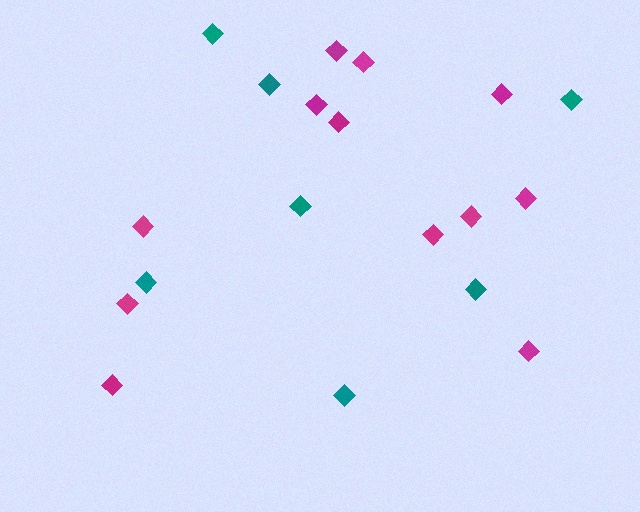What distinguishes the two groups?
There are 2 groups: one group of magenta diamonds (12) and one group of teal diamonds (7).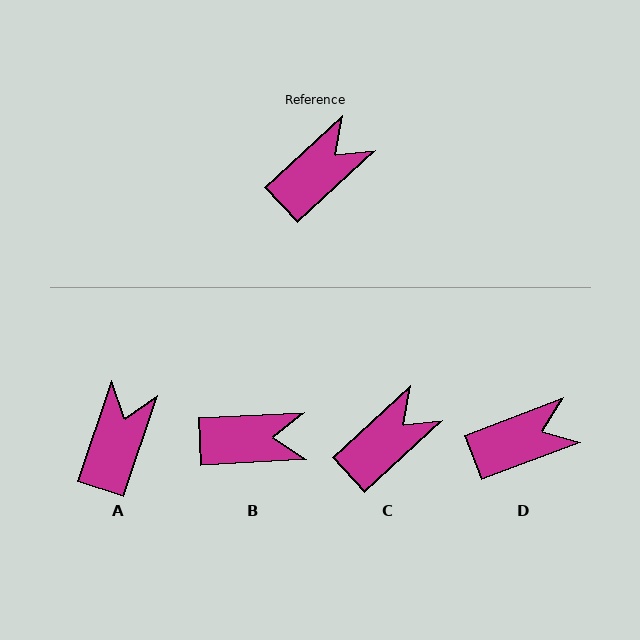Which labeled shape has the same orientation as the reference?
C.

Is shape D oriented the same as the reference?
No, it is off by about 22 degrees.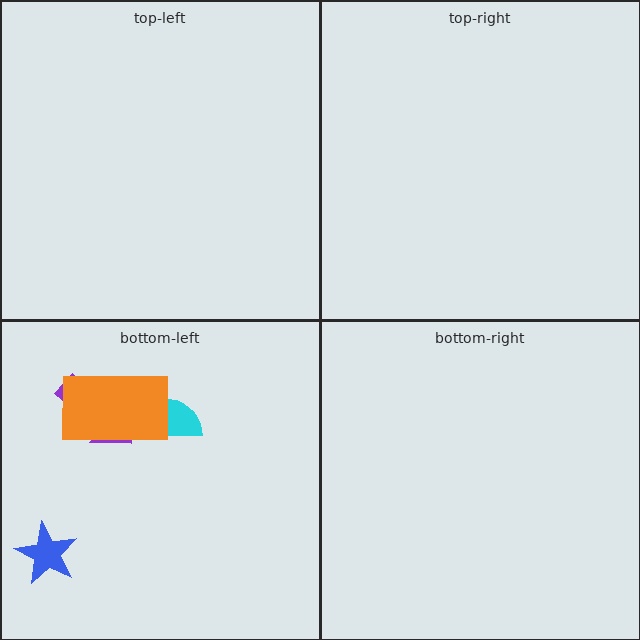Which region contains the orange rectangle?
The bottom-left region.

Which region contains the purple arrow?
The bottom-left region.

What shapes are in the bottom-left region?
The blue star, the cyan semicircle, the purple arrow, the orange rectangle.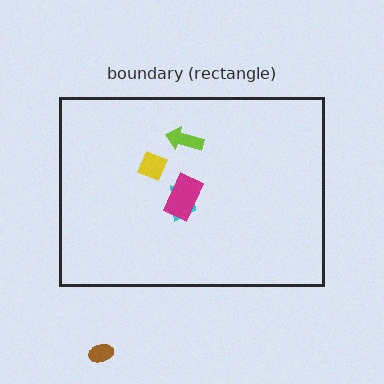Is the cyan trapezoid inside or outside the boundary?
Inside.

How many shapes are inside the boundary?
4 inside, 1 outside.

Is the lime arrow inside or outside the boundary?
Inside.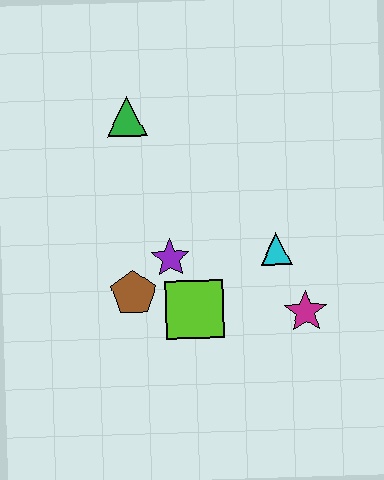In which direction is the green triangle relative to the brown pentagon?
The green triangle is above the brown pentagon.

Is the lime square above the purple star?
No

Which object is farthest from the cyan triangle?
The green triangle is farthest from the cyan triangle.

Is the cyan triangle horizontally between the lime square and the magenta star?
Yes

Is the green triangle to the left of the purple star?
Yes